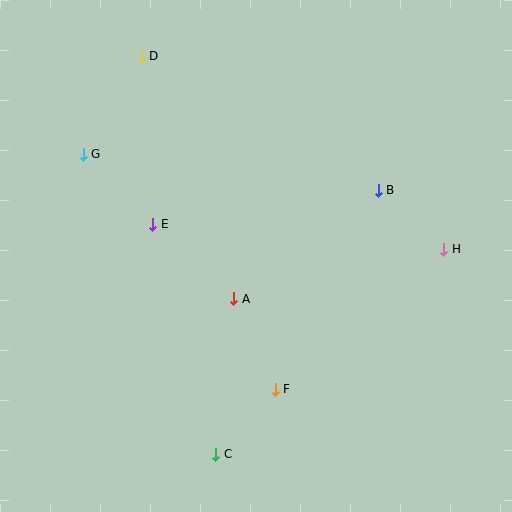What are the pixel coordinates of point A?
Point A is at (234, 299).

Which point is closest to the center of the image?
Point A at (234, 299) is closest to the center.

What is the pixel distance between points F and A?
The distance between F and A is 100 pixels.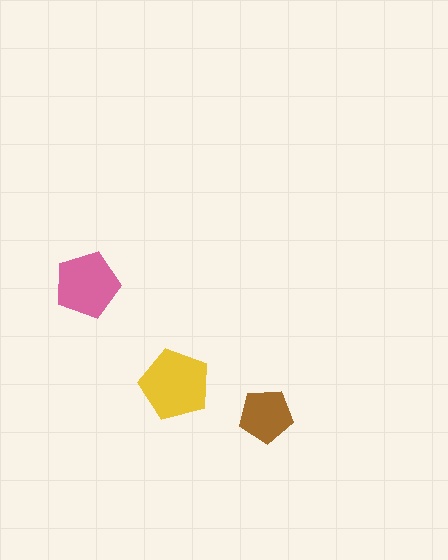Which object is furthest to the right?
The brown pentagon is rightmost.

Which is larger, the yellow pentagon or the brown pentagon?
The yellow one.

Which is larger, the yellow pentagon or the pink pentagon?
The yellow one.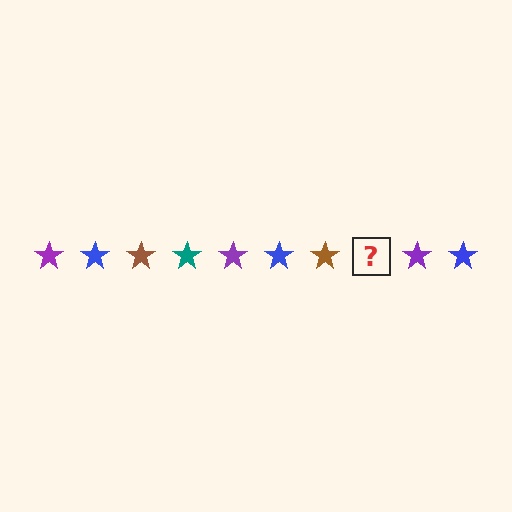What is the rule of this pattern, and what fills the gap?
The rule is that the pattern cycles through purple, blue, brown, teal stars. The gap should be filled with a teal star.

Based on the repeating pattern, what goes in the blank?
The blank should be a teal star.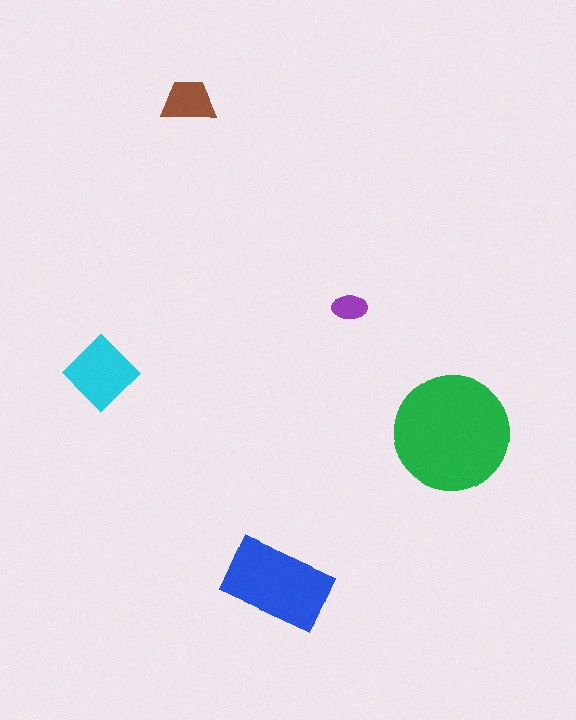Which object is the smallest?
The purple ellipse.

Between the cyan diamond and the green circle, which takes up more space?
The green circle.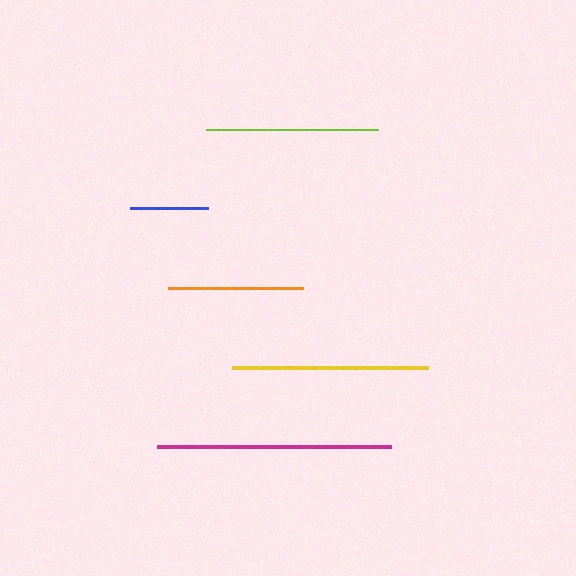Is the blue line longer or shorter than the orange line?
The orange line is longer than the blue line.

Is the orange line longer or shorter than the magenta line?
The magenta line is longer than the orange line.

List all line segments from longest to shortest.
From longest to shortest: magenta, yellow, lime, orange, blue.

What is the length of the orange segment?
The orange segment is approximately 136 pixels long.